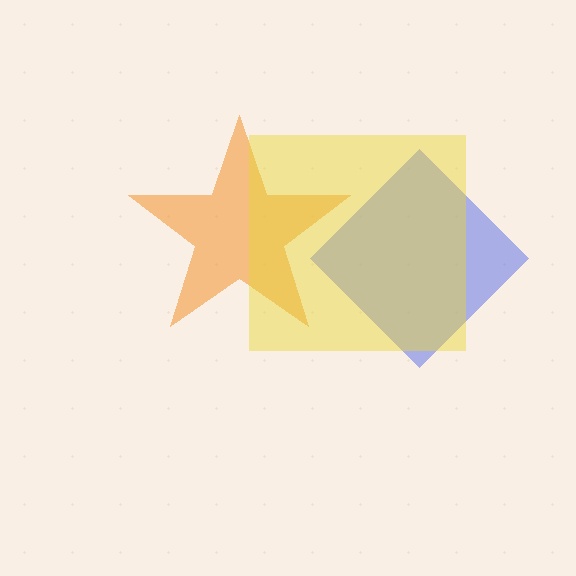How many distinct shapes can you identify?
There are 3 distinct shapes: an orange star, a blue diamond, a yellow square.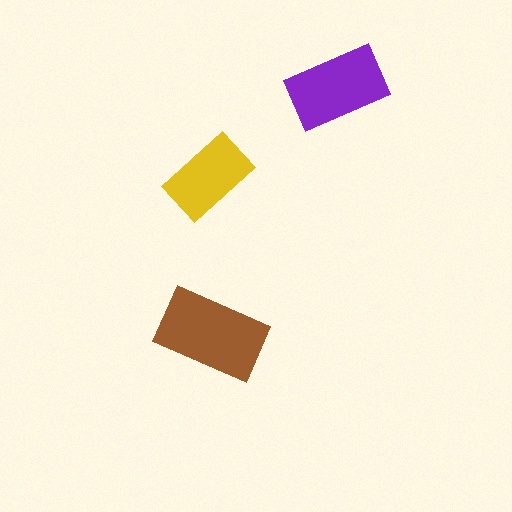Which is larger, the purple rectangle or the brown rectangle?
The brown one.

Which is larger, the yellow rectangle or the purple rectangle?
The purple one.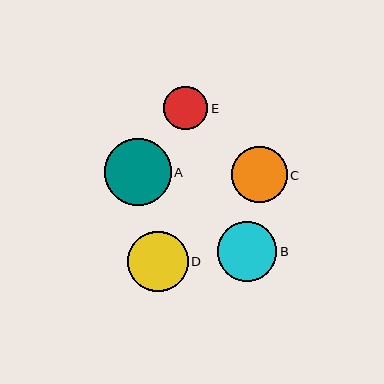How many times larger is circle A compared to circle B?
Circle A is approximately 1.1 times the size of circle B.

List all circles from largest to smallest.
From largest to smallest: A, D, B, C, E.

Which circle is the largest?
Circle A is the largest with a size of approximately 67 pixels.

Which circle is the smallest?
Circle E is the smallest with a size of approximately 44 pixels.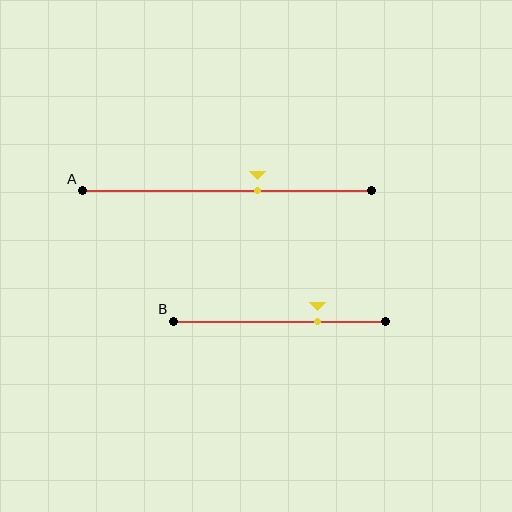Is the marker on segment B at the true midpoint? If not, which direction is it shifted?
No, the marker on segment B is shifted to the right by about 18% of the segment length.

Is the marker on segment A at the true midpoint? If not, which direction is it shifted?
No, the marker on segment A is shifted to the right by about 11% of the segment length.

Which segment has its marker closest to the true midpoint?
Segment A has its marker closest to the true midpoint.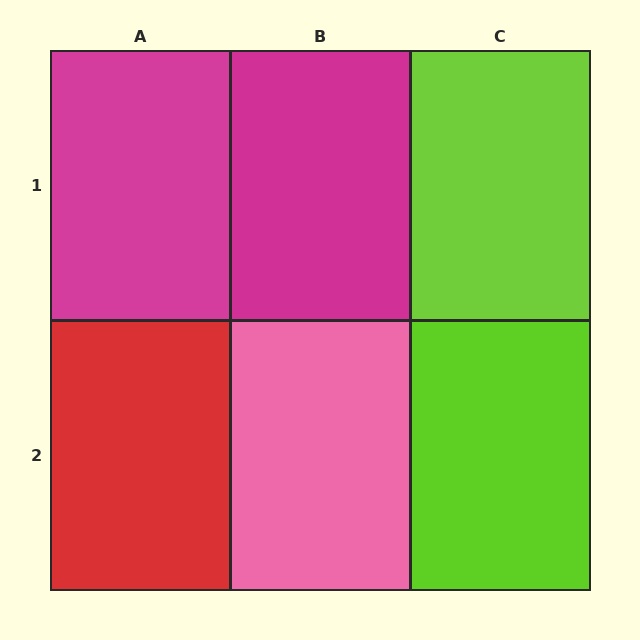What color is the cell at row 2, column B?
Pink.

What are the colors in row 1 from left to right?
Magenta, magenta, lime.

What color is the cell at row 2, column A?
Red.